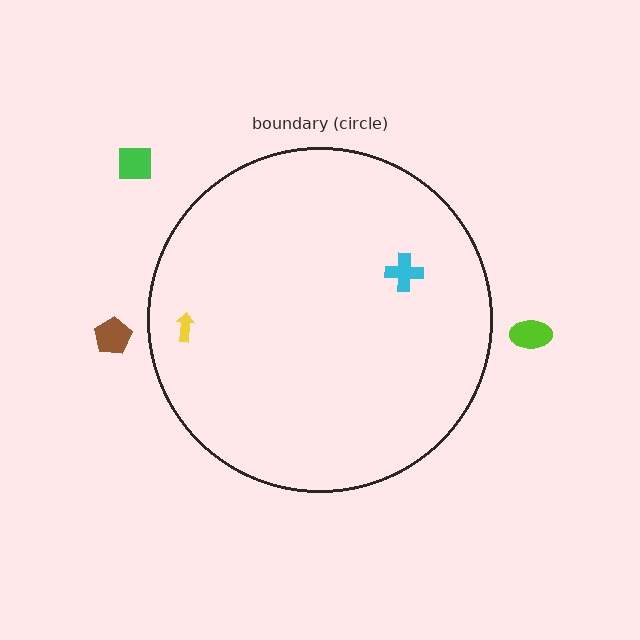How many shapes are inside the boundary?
2 inside, 3 outside.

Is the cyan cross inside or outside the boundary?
Inside.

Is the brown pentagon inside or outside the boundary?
Outside.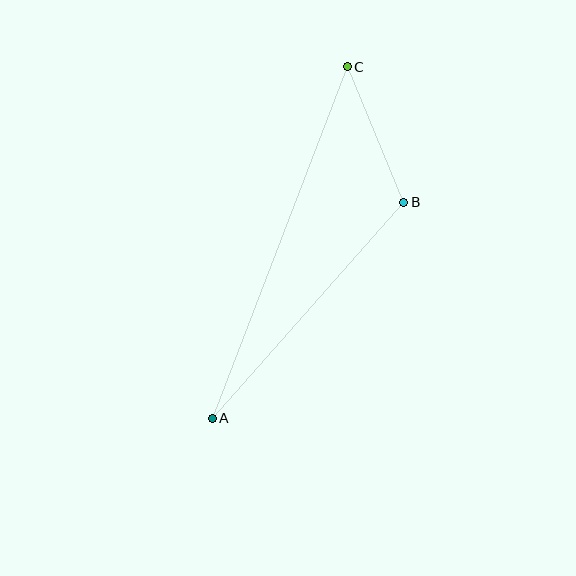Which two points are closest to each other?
Points B and C are closest to each other.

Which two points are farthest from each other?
Points A and C are farthest from each other.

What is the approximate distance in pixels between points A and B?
The distance between A and B is approximately 289 pixels.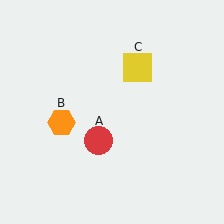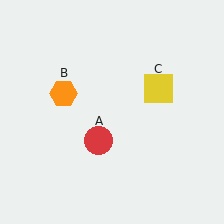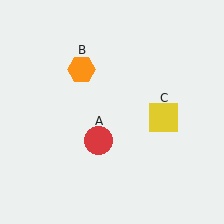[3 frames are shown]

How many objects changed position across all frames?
2 objects changed position: orange hexagon (object B), yellow square (object C).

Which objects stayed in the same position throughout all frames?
Red circle (object A) remained stationary.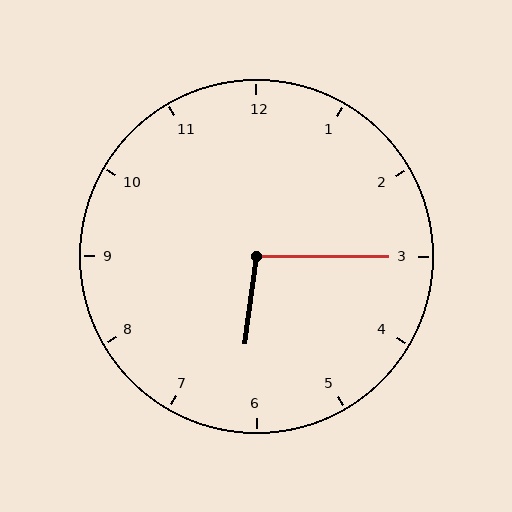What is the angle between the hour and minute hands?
Approximately 98 degrees.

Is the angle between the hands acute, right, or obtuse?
It is obtuse.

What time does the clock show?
6:15.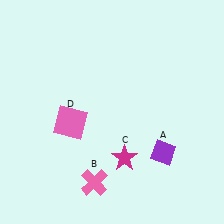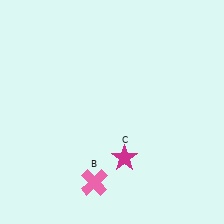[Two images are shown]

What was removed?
The pink square (D), the purple diamond (A) were removed in Image 2.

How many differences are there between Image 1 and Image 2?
There are 2 differences between the two images.